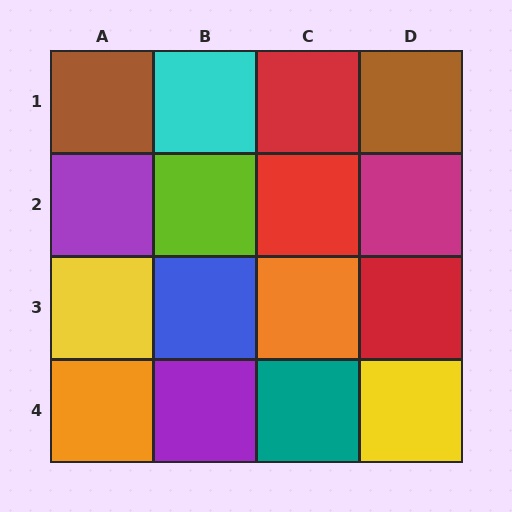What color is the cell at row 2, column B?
Lime.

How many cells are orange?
2 cells are orange.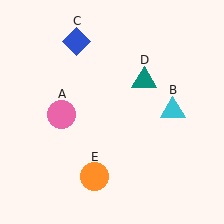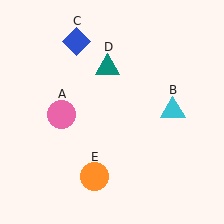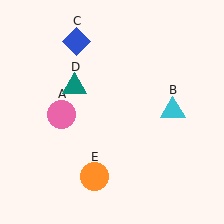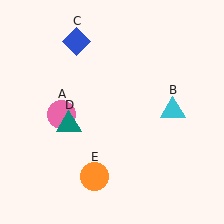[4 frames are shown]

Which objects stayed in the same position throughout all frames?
Pink circle (object A) and cyan triangle (object B) and blue diamond (object C) and orange circle (object E) remained stationary.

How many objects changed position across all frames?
1 object changed position: teal triangle (object D).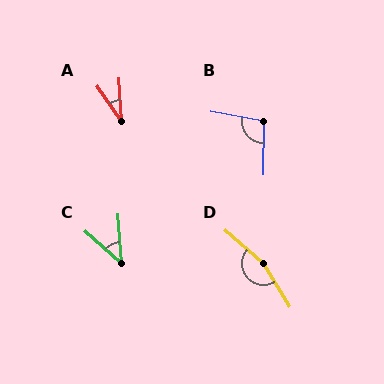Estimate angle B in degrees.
Approximately 100 degrees.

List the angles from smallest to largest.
A (32°), C (44°), B (100°), D (162°).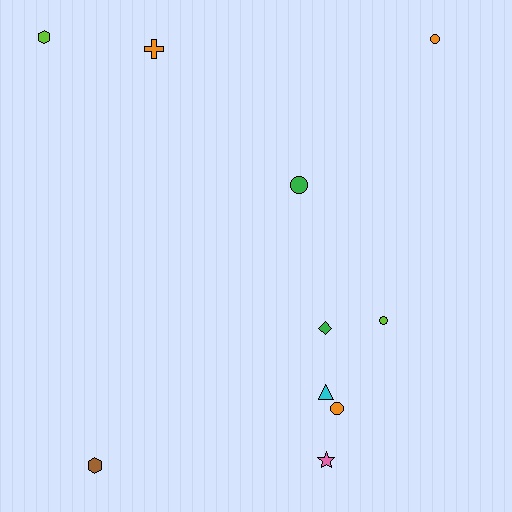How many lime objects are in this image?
There are 2 lime objects.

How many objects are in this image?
There are 10 objects.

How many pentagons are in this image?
There are no pentagons.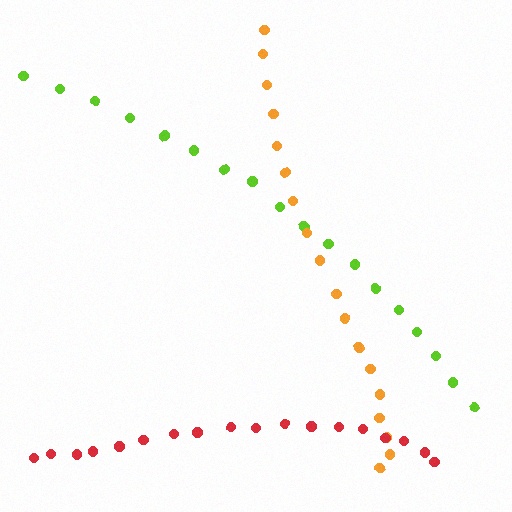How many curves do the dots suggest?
There are 3 distinct paths.